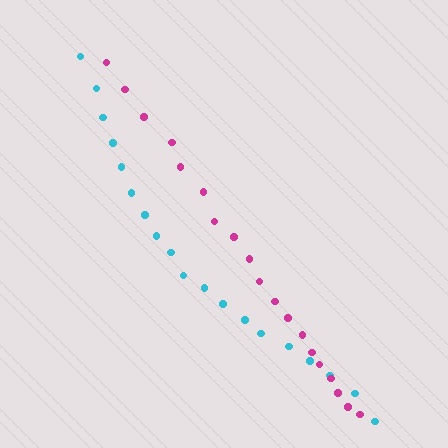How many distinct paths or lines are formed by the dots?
There are 2 distinct paths.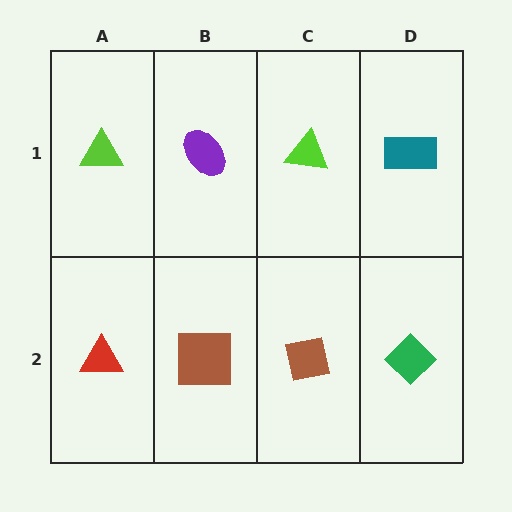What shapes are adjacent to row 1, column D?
A green diamond (row 2, column D), a lime triangle (row 1, column C).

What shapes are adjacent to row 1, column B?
A brown square (row 2, column B), a lime triangle (row 1, column A), a lime triangle (row 1, column C).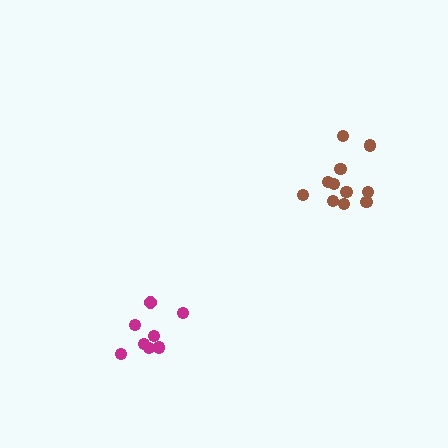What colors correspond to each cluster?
The clusters are colored: brown, magenta.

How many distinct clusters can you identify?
There are 2 distinct clusters.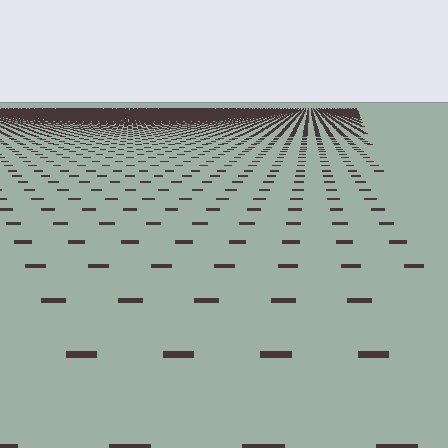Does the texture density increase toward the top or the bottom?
Density increases toward the top.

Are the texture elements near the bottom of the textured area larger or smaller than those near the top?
Larger. Near the bottom, elements are closer to the viewer and appear at a bigger on-screen size.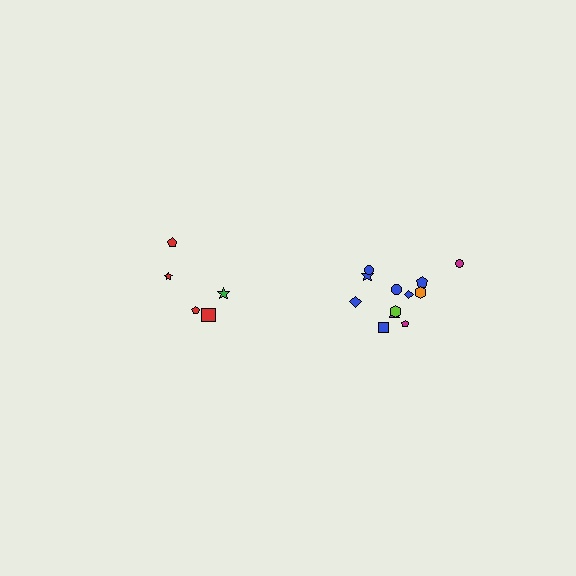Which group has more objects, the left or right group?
The right group.